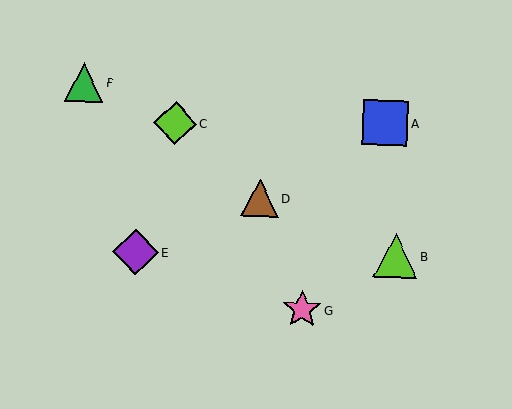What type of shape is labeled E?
Shape E is a purple diamond.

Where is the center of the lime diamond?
The center of the lime diamond is at (175, 123).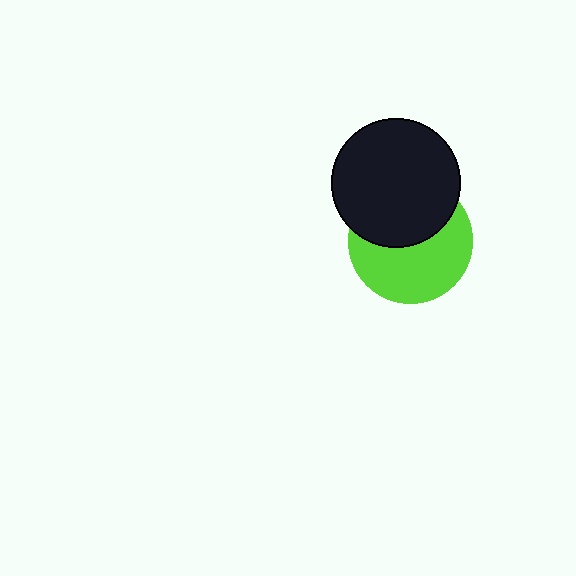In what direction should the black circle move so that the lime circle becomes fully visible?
The black circle should move up. That is the shortest direction to clear the overlap and leave the lime circle fully visible.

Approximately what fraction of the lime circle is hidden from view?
Roughly 44% of the lime circle is hidden behind the black circle.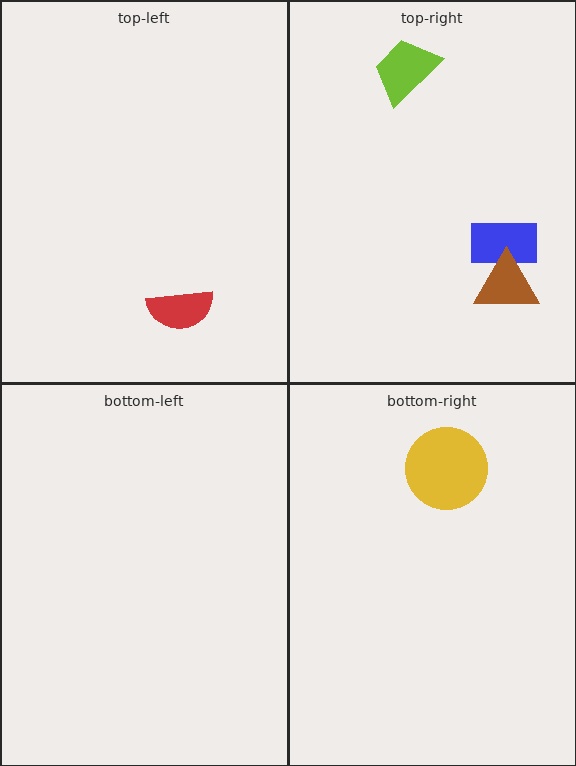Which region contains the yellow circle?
The bottom-right region.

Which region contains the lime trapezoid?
The top-right region.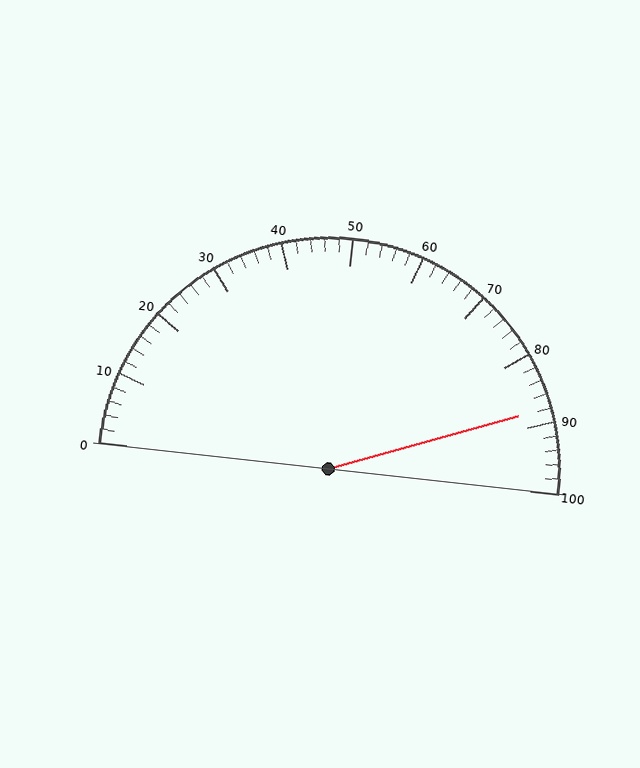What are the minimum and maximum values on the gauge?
The gauge ranges from 0 to 100.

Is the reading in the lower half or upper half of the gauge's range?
The reading is in the upper half of the range (0 to 100).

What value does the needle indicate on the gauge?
The needle indicates approximately 88.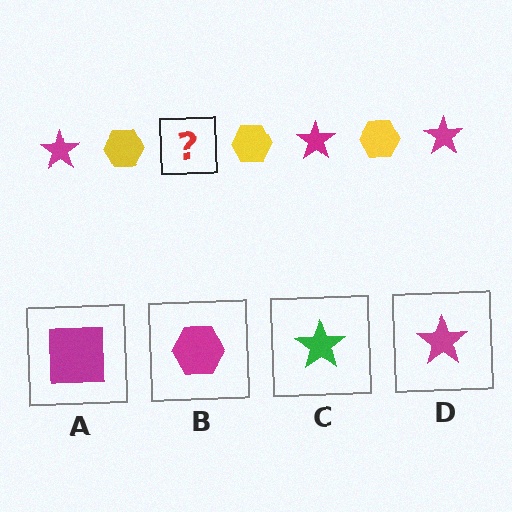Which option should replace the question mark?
Option D.